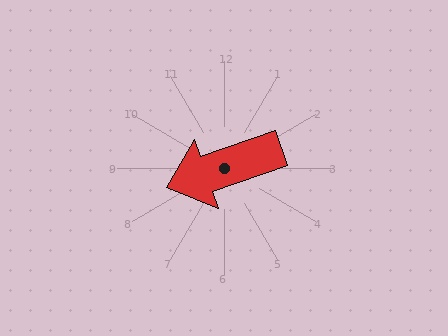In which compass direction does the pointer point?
West.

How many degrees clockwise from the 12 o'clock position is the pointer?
Approximately 251 degrees.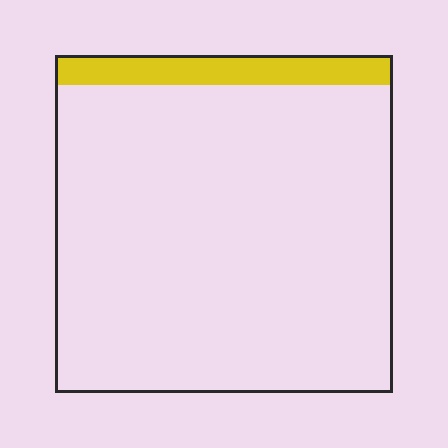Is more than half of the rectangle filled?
No.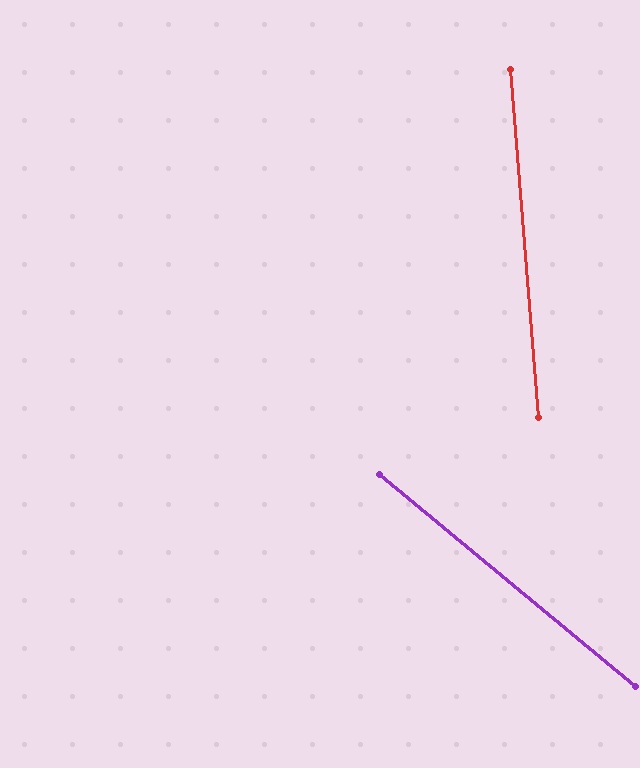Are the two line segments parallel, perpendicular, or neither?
Neither parallel nor perpendicular — they differ by about 46°.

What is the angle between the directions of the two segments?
Approximately 46 degrees.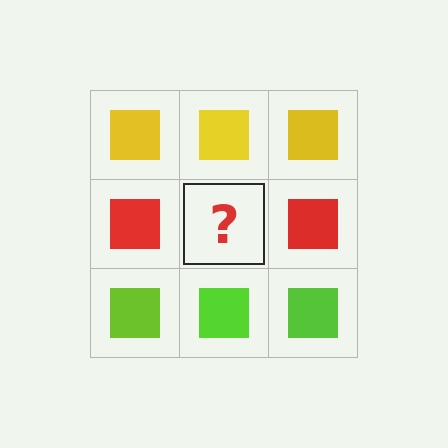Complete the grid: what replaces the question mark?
The question mark should be replaced with a red square.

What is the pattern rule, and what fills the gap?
The rule is that each row has a consistent color. The gap should be filled with a red square.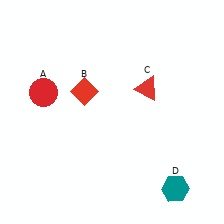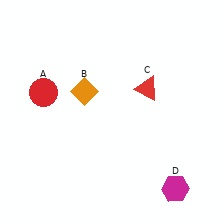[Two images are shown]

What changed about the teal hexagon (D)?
In Image 1, D is teal. In Image 2, it changed to magenta.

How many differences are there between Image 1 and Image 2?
There are 2 differences between the two images.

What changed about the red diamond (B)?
In Image 1, B is red. In Image 2, it changed to orange.